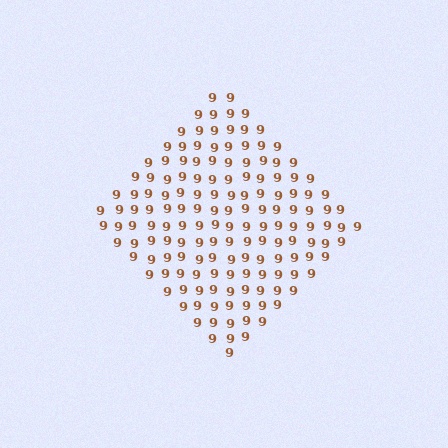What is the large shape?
The large shape is a diamond.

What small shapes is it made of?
It is made of small digit 9's.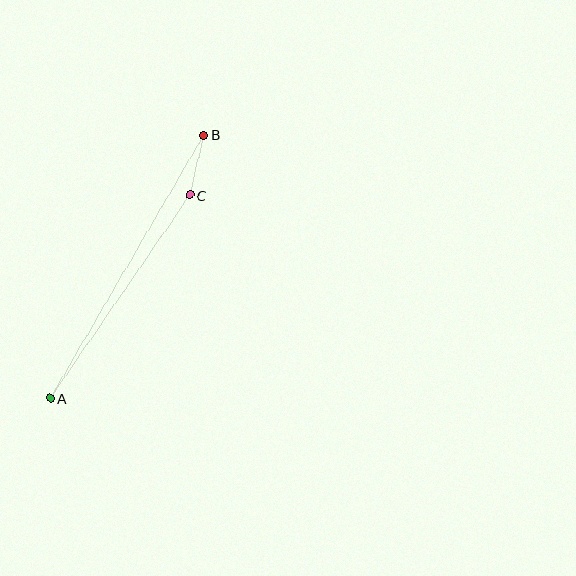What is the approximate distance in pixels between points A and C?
The distance between A and C is approximately 247 pixels.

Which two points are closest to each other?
Points B and C are closest to each other.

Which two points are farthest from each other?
Points A and B are farthest from each other.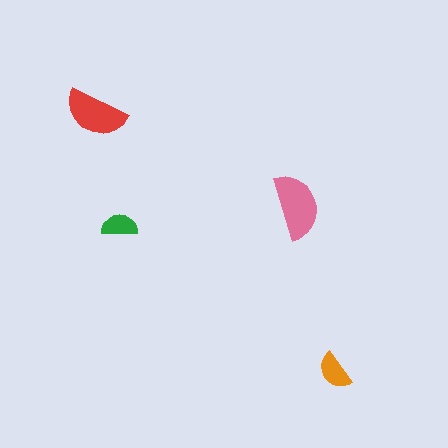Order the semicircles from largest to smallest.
the pink one, the red one, the orange one, the green one.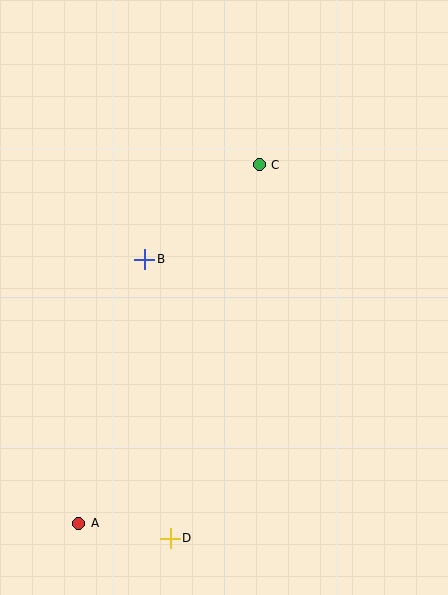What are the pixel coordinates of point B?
Point B is at (145, 259).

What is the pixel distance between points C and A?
The distance between C and A is 402 pixels.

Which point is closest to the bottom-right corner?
Point D is closest to the bottom-right corner.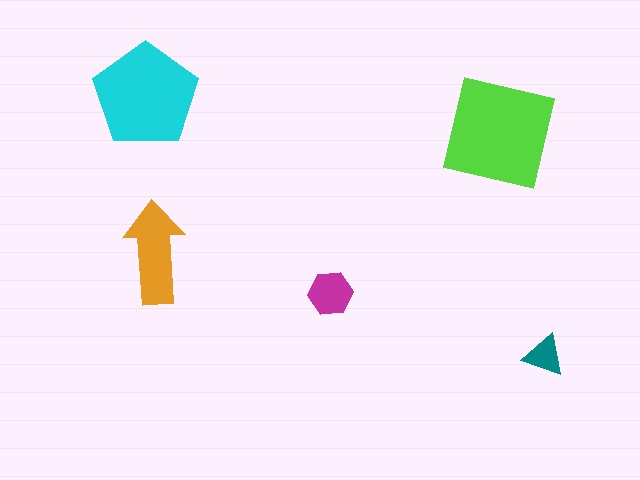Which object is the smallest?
The teal triangle.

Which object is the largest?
The lime square.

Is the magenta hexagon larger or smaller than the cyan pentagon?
Smaller.